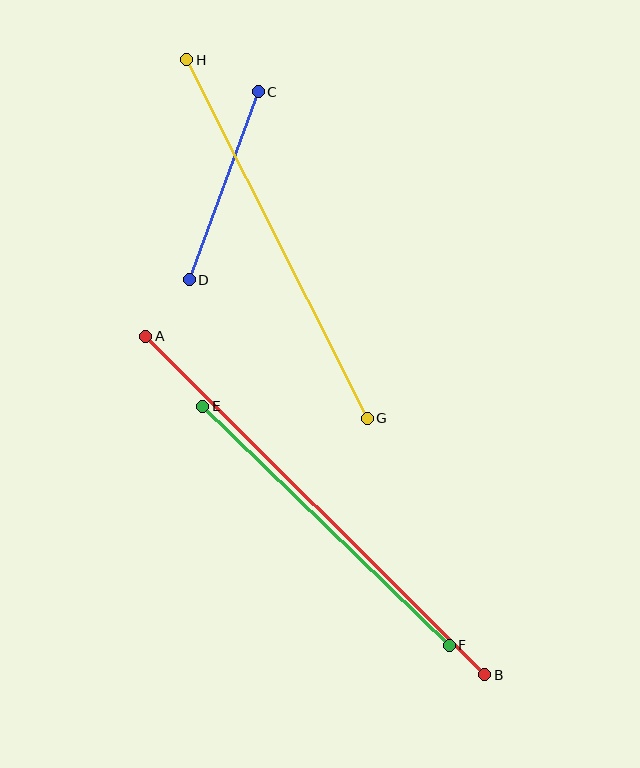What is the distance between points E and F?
The distance is approximately 344 pixels.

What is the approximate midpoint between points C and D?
The midpoint is at approximately (224, 186) pixels.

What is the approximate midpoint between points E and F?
The midpoint is at approximately (326, 526) pixels.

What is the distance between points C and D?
The distance is approximately 200 pixels.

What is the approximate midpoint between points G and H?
The midpoint is at approximately (277, 239) pixels.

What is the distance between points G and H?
The distance is approximately 401 pixels.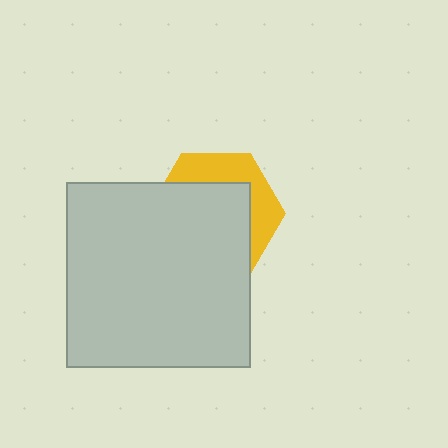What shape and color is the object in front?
The object in front is a light gray square.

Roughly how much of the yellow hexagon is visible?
A small part of it is visible (roughly 34%).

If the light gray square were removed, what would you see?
You would see the complete yellow hexagon.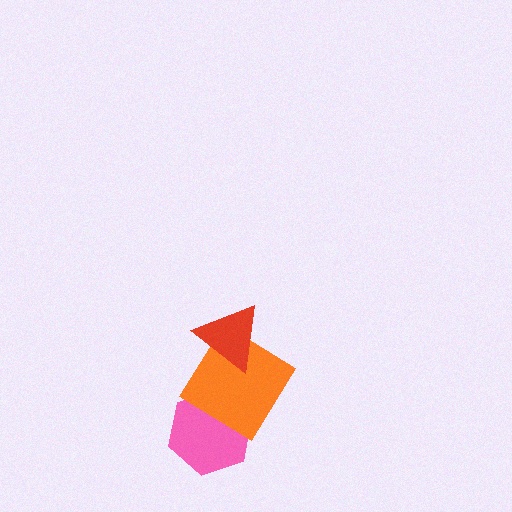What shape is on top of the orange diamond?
The red triangle is on top of the orange diamond.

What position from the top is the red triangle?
The red triangle is 1st from the top.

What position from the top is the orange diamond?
The orange diamond is 2nd from the top.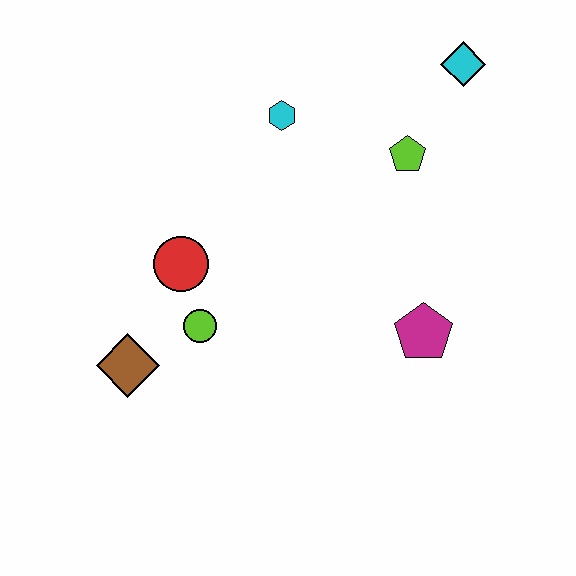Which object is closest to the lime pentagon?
The cyan diamond is closest to the lime pentagon.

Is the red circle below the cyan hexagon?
Yes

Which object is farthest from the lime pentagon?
The brown diamond is farthest from the lime pentagon.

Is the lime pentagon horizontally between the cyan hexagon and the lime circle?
No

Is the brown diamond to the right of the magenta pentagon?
No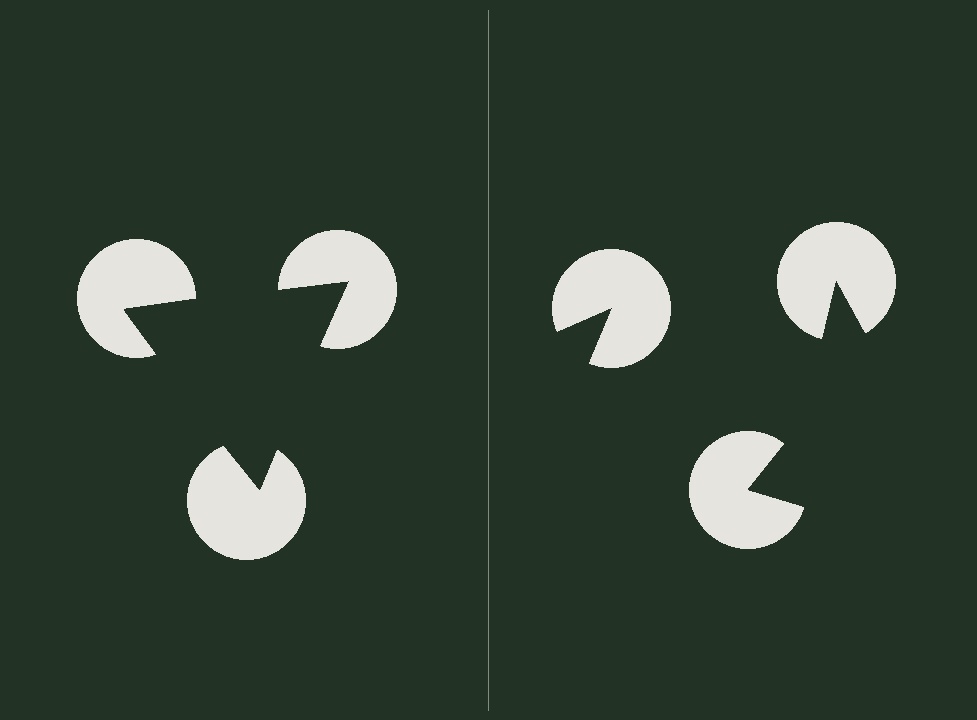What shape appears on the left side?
An illusory triangle.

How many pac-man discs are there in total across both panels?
6 — 3 on each side.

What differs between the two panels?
The pac-man discs are positioned identically on both sides; only the wedge orientations differ. On the left they align to a triangle; on the right they are misaligned.